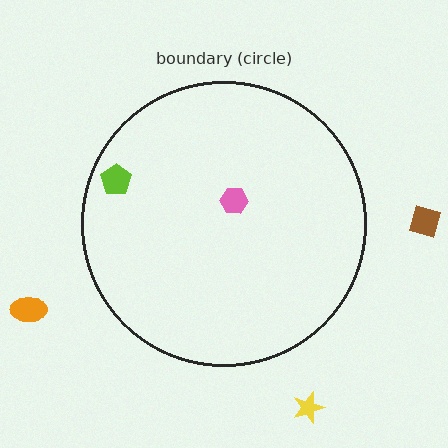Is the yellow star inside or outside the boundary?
Outside.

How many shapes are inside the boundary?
2 inside, 3 outside.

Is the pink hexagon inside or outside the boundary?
Inside.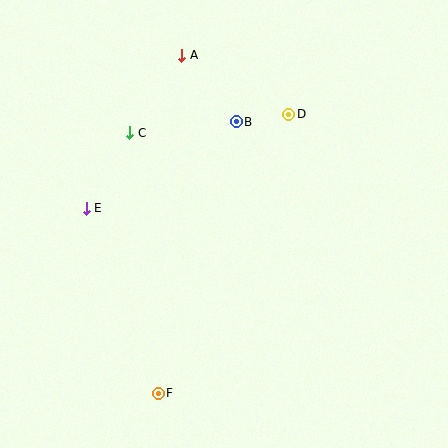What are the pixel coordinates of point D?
Point D is at (289, 114).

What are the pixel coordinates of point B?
Point B is at (236, 122).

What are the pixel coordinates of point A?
Point A is at (182, 55).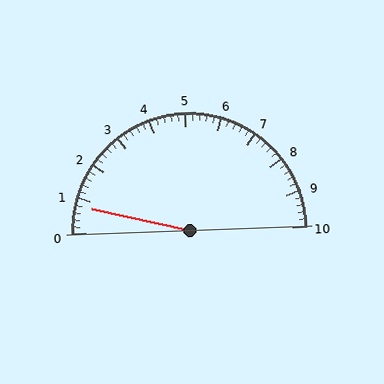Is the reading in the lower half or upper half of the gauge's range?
The reading is in the lower half of the range (0 to 10).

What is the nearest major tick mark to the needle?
The nearest major tick mark is 1.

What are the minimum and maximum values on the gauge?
The gauge ranges from 0 to 10.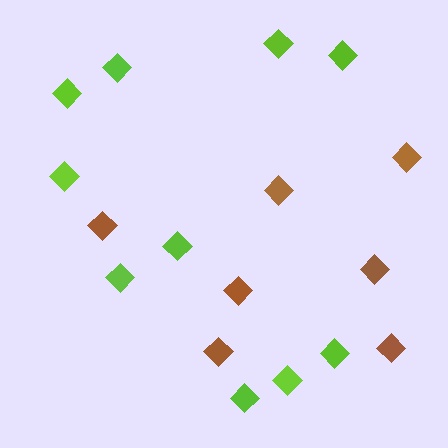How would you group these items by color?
There are 2 groups: one group of lime diamonds (10) and one group of brown diamonds (7).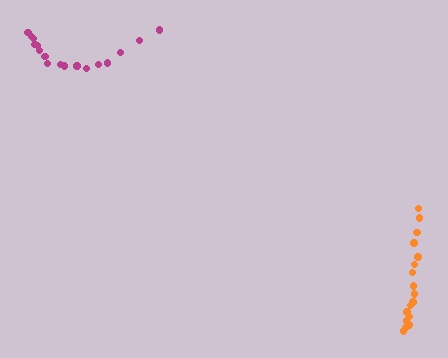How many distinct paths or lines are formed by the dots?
There are 2 distinct paths.